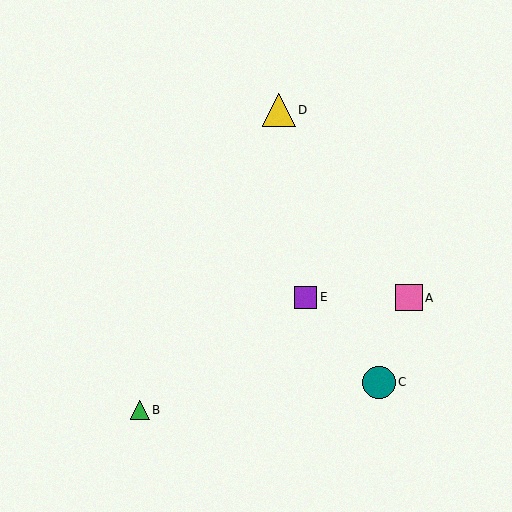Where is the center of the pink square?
The center of the pink square is at (409, 298).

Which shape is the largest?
The yellow triangle (labeled D) is the largest.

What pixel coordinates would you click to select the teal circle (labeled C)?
Click at (379, 382) to select the teal circle C.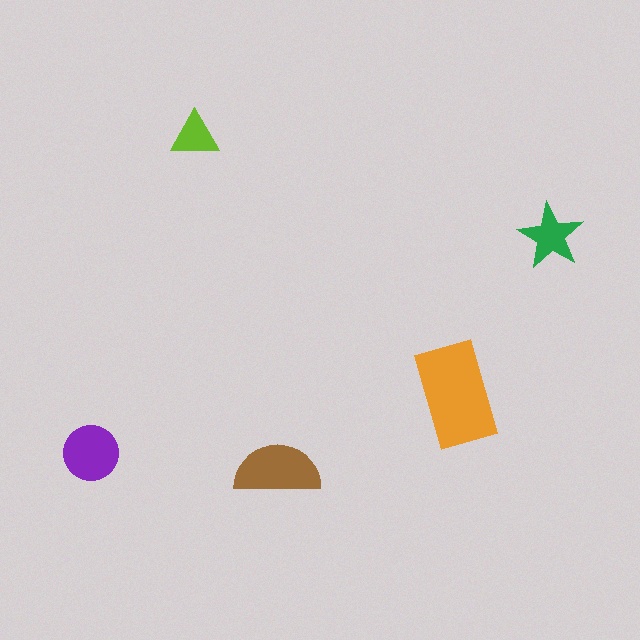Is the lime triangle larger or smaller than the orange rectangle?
Smaller.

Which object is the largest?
The orange rectangle.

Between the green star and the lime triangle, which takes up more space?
The green star.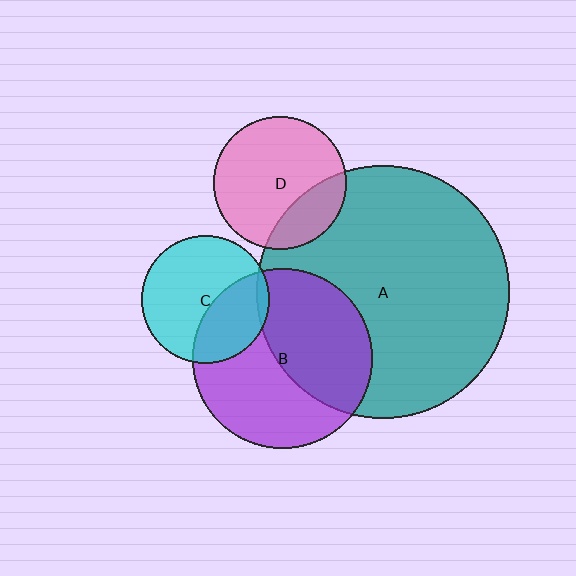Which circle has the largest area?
Circle A (teal).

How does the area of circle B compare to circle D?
Approximately 1.8 times.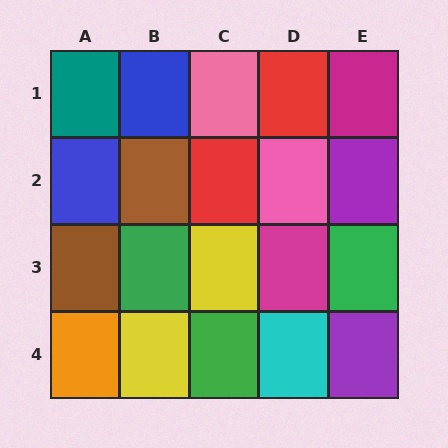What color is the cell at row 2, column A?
Blue.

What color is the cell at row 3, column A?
Brown.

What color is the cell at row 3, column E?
Green.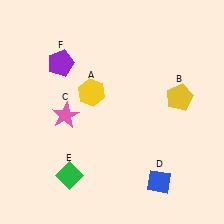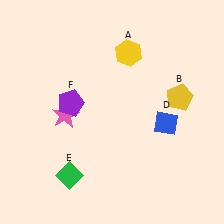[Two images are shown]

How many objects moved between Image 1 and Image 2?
3 objects moved between the two images.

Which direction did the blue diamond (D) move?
The blue diamond (D) moved up.